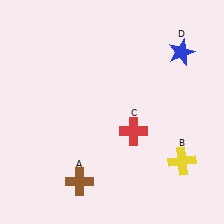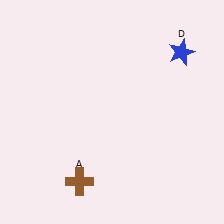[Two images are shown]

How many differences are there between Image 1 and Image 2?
There are 2 differences between the two images.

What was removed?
The red cross (C), the yellow cross (B) were removed in Image 2.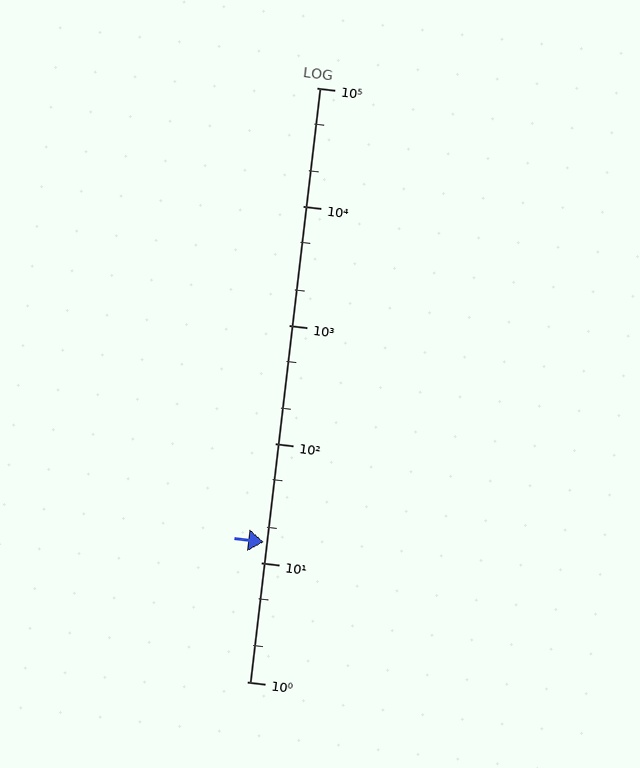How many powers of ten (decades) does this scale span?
The scale spans 5 decades, from 1 to 100000.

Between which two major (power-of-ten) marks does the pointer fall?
The pointer is between 10 and 100.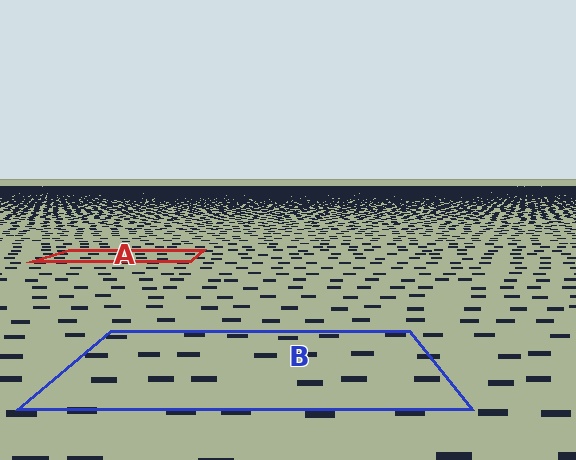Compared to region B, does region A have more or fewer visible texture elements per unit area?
Region A has more texture elements per unit area — they are packed more densely because it is farther away.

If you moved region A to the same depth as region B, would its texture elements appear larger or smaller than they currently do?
They would appear larger. At a closer depth, the same texture elements are projected at a bigger on-screen size.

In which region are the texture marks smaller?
The texture marks are smaller in region A, because it is farther away.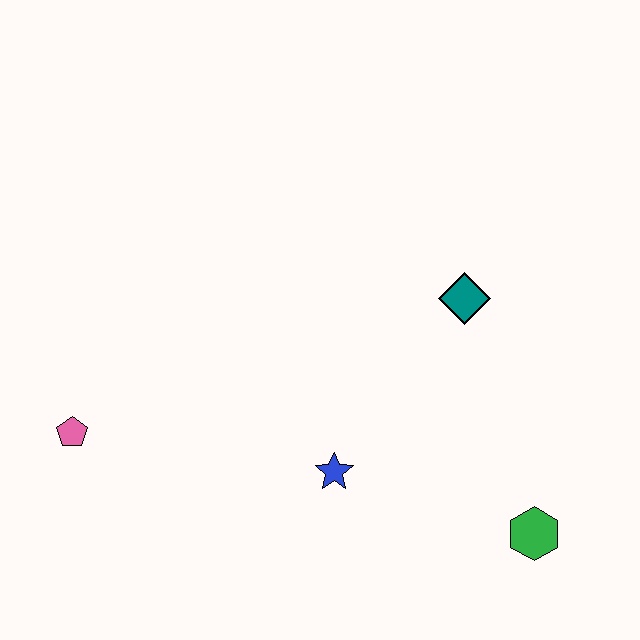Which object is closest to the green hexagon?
The blue star is closest to the green hexagon.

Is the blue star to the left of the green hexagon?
Yes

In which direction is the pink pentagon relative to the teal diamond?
The pink pentagon is to the left of the teal diamond.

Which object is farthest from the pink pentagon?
The green hexagon is farthest from the pink pentagon.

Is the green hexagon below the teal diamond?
Yes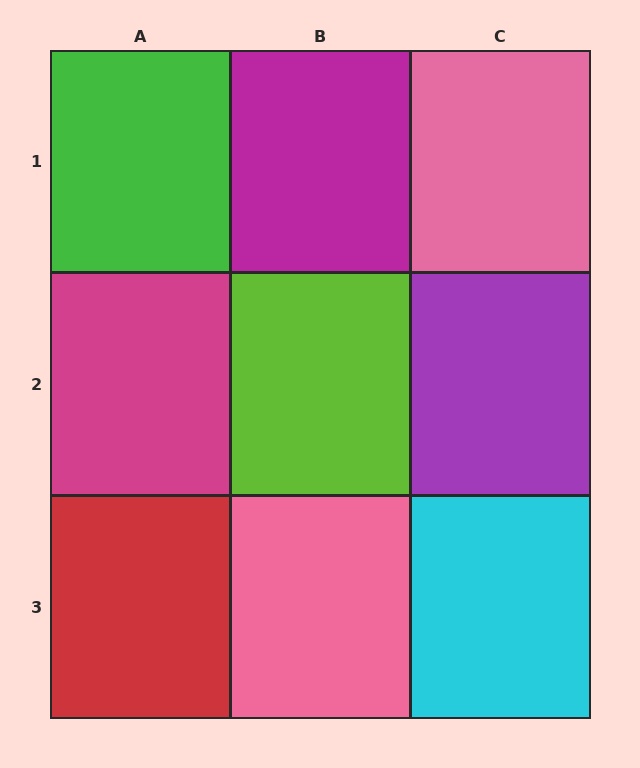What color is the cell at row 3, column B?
Pink.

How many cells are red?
1 cell is red.